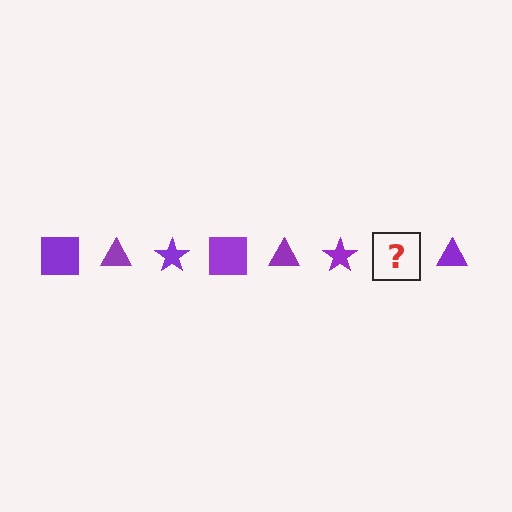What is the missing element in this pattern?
The missing element is a purple square.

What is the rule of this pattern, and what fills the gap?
The rule is that the pattern cycles through square, triangle, star shapes in purple. The gap should be filled with a purple square.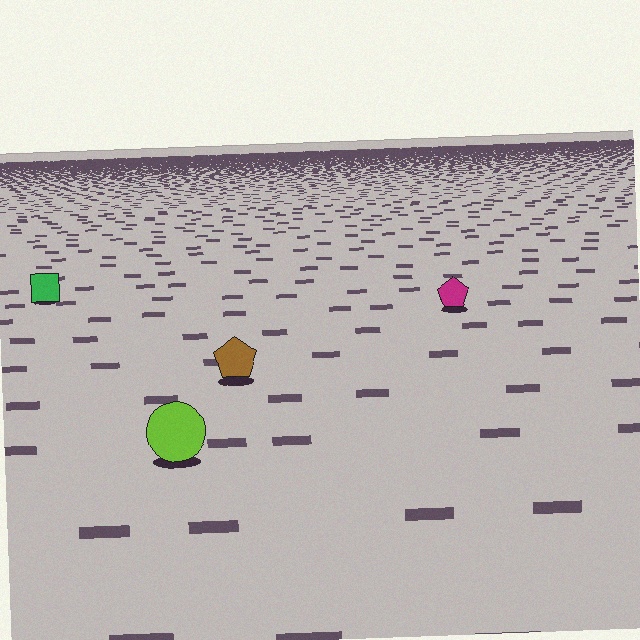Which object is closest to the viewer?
The lime circle is closest. The texture marks near it are larger and more spread out.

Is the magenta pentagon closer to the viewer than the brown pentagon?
No. The brown pentagon is closer — you can tell from the texture gradient: the ground texture is coarser near it.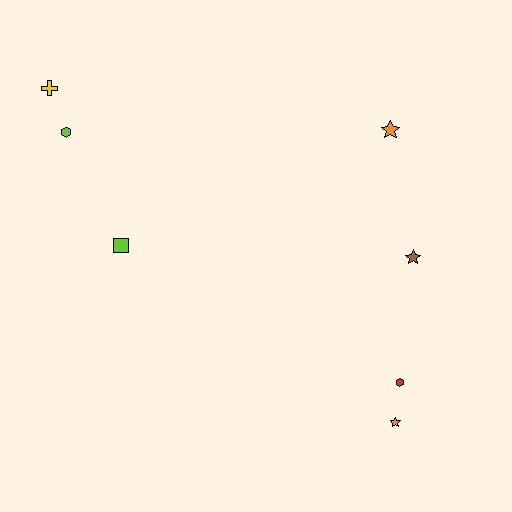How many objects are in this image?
There are 7 objects.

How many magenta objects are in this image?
There are no magenta objects.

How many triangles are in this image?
There are no triangles.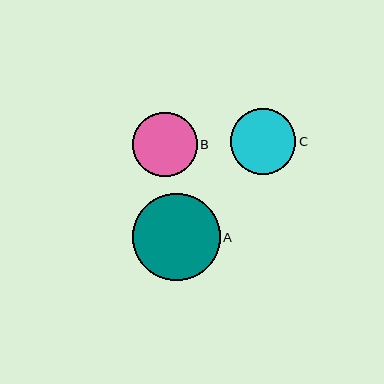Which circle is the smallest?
Circle B is the smallest with a size of approximately 65 pixels.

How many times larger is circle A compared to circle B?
Circle A is approximately 1.4 times the size of circle B.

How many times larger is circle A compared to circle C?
Circle A is approximately 1.3 times the size of circle C.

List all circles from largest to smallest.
From largest to smallest: A, C, B.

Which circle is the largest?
Circle A is the largest with a size of approximately 88 pixels.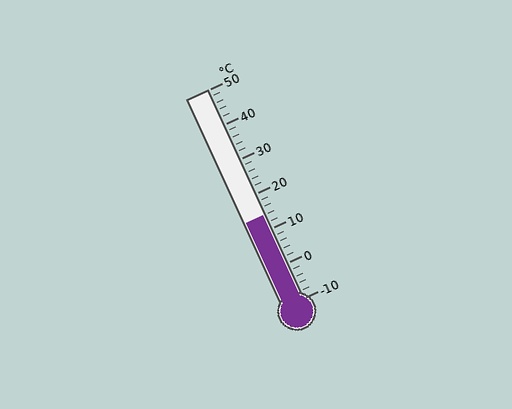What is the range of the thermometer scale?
The thermometer scale ranges from -10°C to 50°C.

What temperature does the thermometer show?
The thermometer shows approximately 14°C.